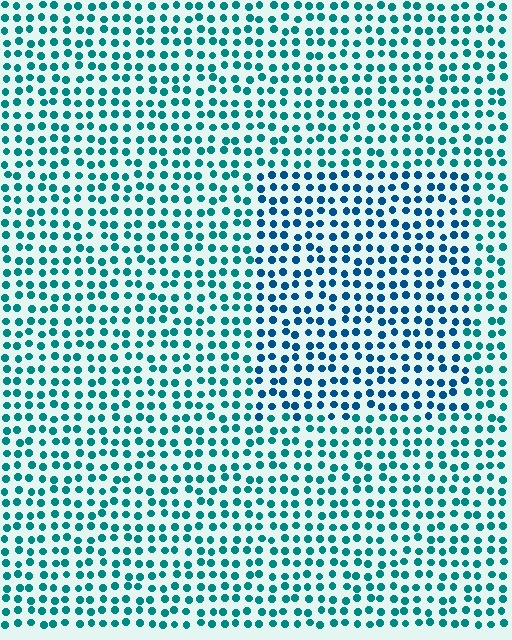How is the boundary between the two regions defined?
The boundary is defined purely by a slight shift in hue (about 29 degrees). Spacing, size, and orientation are identical on both sides.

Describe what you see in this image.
The image is filled with small teal elements in a uniform arrangement. A rectangle-shaped region is visible where the elements are tinted to a slightly different hue, forming a subtle color boundary.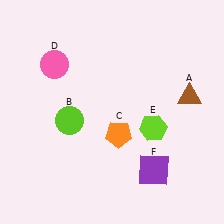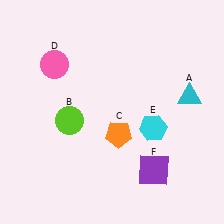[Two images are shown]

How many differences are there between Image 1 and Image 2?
There are 2 differences between the two images.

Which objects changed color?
A changed from brown to cyan. E changed from lime to cyan.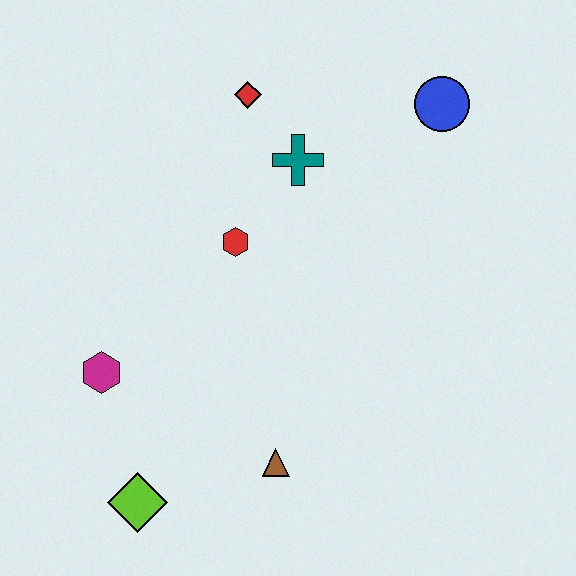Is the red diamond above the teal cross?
Yes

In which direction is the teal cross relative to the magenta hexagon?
The teal cross is above the magenta hexagon.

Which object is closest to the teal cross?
The red diamond is closest to the teal cross.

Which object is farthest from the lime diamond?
The blue circle is farthest from the lime diamond.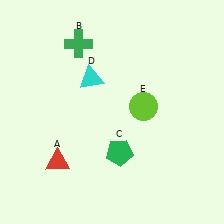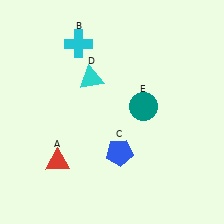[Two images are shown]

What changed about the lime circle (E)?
In Image 1, E is lime. In Image 2, it changed to teal.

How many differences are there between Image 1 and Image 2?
There are 3 differences between the two images.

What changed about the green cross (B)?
In Image 1, B is green. In Image 2, it changed to cyan.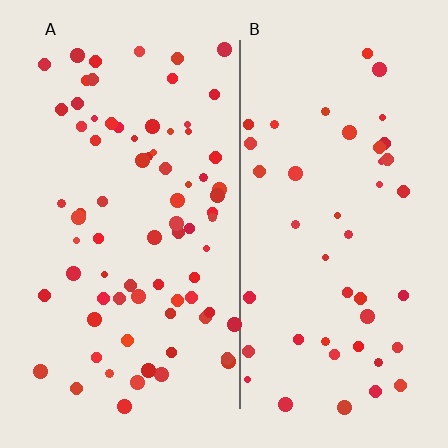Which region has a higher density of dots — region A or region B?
A (the left).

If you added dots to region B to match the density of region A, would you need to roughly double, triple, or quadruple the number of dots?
Approximately double.